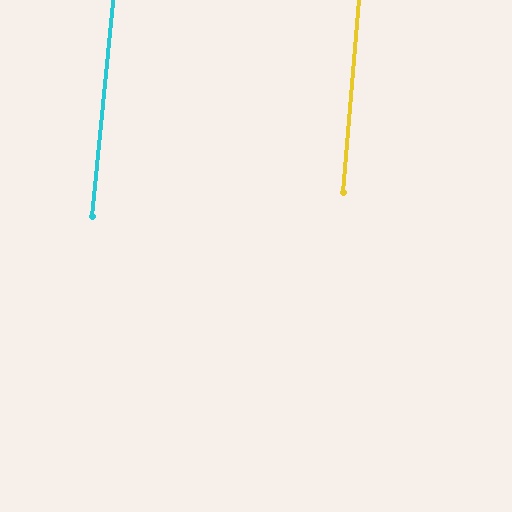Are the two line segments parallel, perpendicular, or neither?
Parallel — their directions differ by only 1.0°.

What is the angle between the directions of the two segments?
Approximately 1 degree.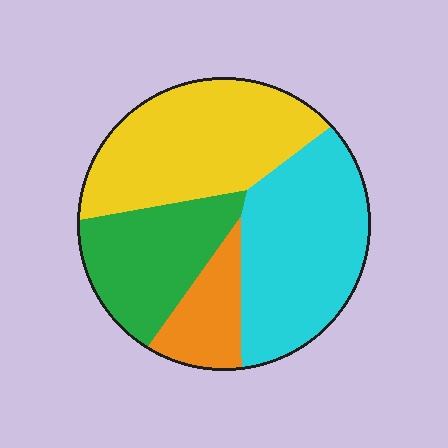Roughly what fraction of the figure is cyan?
Cyan covers roughly 35% of the figure.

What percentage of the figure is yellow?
Yellow takes up about one third (1/3) of the figure.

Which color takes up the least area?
Orange, at roughly 10%.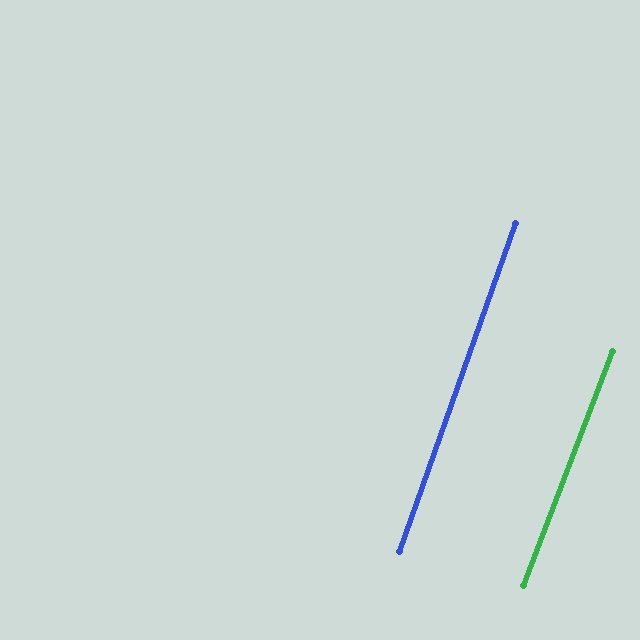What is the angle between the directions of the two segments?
Approximately 2 degrees.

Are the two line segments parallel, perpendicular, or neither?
Parallel — their directions differ by only 1.7°.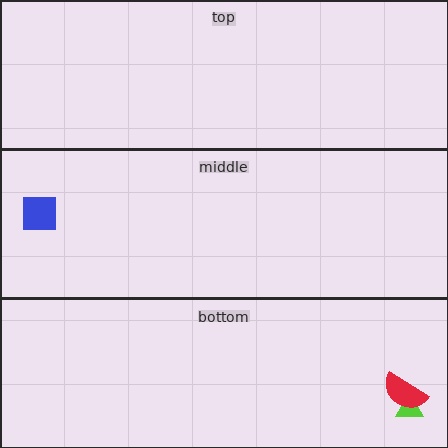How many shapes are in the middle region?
1.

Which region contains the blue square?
The middle region.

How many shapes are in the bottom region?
2.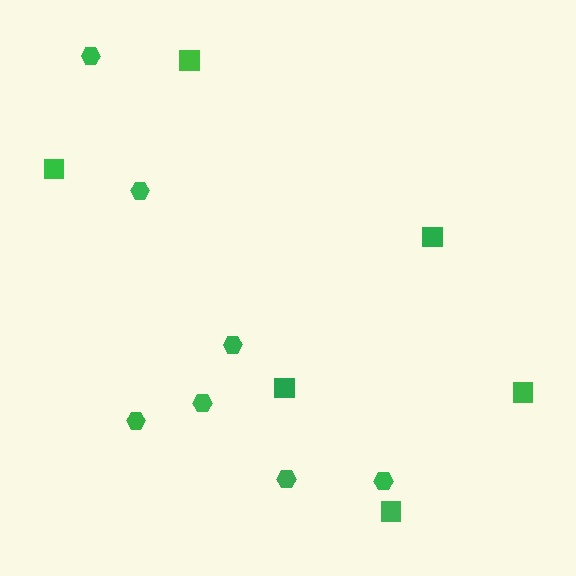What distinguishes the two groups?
There are 2 groups: one group of hexagons (7) and one group of squares (6).